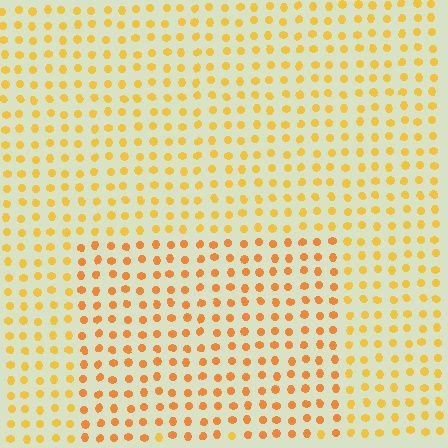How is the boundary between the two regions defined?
The boundary is defined purely by a slight shift in hue (about 19 degrees). Spacing, size, and orientation are identical on both sides.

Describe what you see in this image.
The image is filled with small yellow elements in a uniform arrangement. A rectangle-shaped region is visible where the elements are tinted to a slightly different hue, forming a subtle color boundary.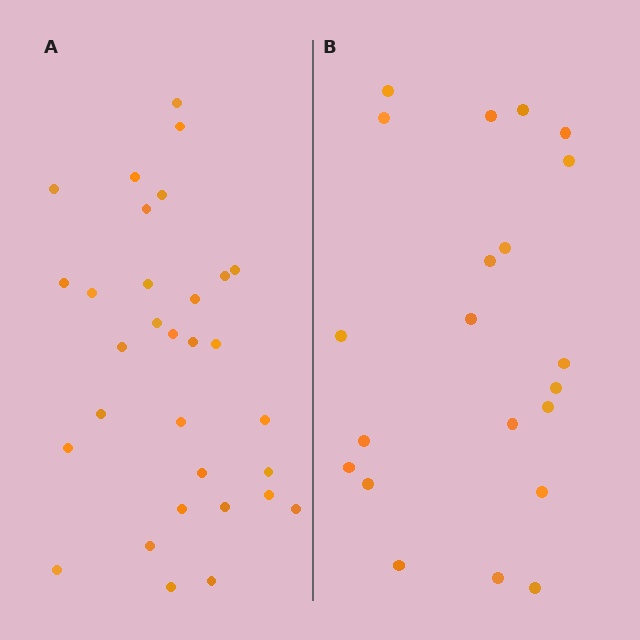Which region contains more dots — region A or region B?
Region A (the left region) has more dots.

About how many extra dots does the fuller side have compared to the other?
Region A has roughly 10 or so more dots than region B.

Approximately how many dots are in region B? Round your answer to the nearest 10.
About 20 dots. (The exact count is 21, which rounds to 20.)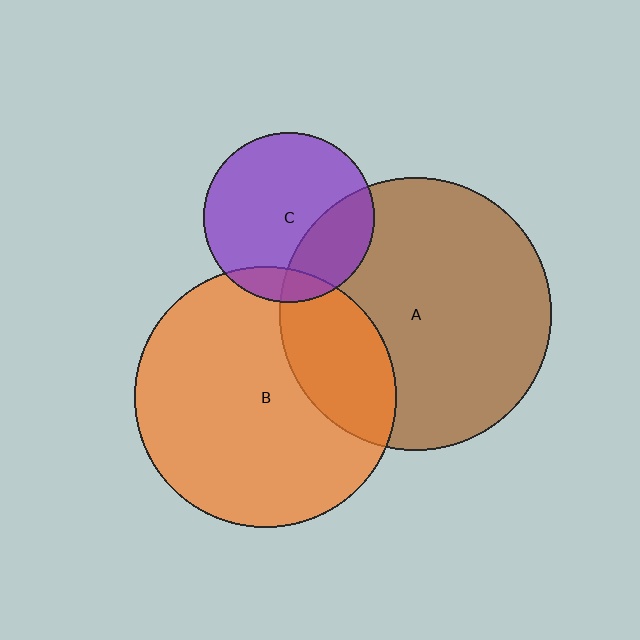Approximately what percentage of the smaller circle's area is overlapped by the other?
Approximately 10%.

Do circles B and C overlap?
Yes.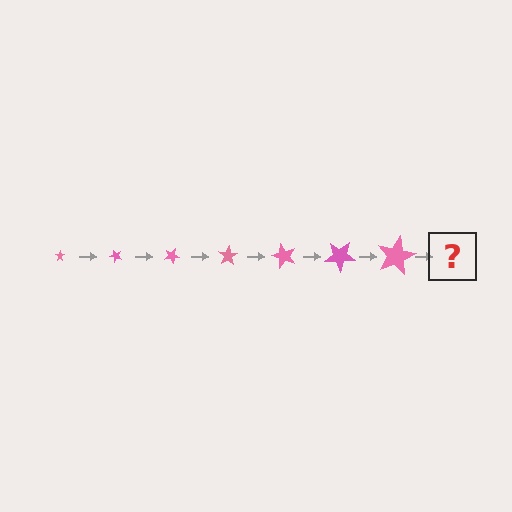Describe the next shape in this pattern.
It should be a star, larger than the previous one and rotated 350 degrees from the start.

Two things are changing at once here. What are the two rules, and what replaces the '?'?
The two rules are that the star grows larger each step and it rotates 50 degrees each step. The '?' should be a star, larger than the previous one and rotated 350 degrees from the start.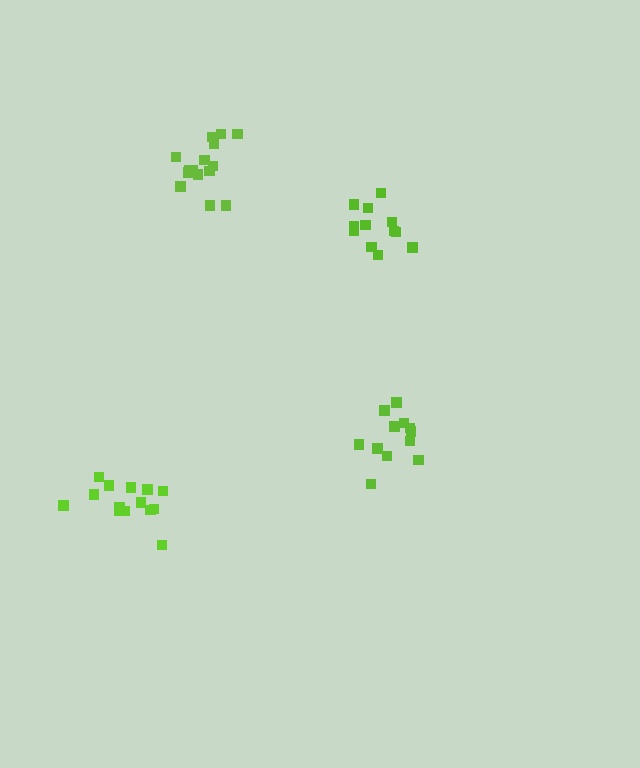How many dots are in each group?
Group 1: 15 dots, Group 2: 12 dots, Group 3: 12 dots, Group 4: 14 dots (53 total).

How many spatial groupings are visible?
There are 4 spatial groupings.